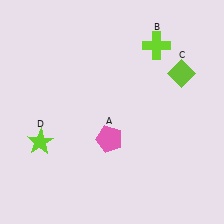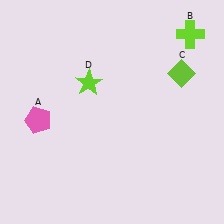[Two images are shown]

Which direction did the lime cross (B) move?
The lime cross (B) moved right.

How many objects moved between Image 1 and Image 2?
3 objects moved between the two images.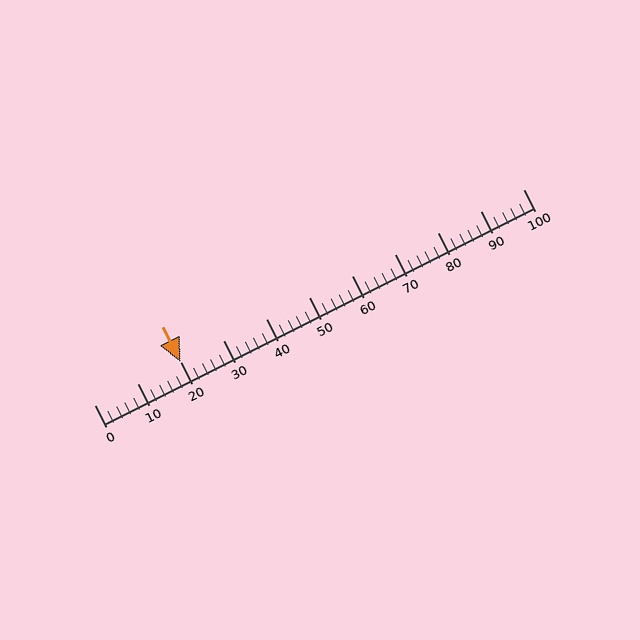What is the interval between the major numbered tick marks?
The major tick marks are spaced 10 units apart.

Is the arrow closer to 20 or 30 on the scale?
The arrow is closer to 20.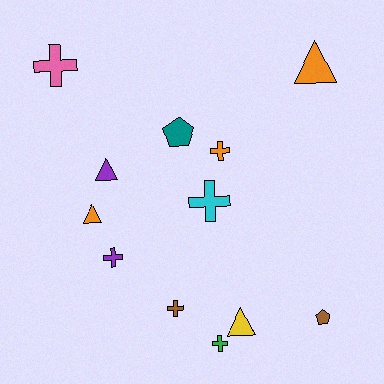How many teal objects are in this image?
There is 1 teal object.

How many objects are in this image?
There are 12 objects.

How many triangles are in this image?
There are 4 triangles.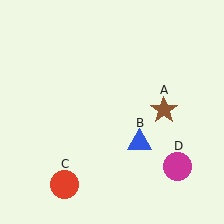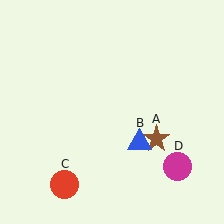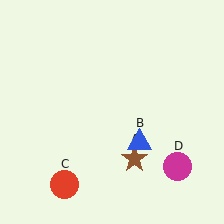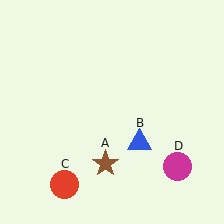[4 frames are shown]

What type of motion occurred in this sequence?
The brown star (object A) rotated clockwise around the center of the scene.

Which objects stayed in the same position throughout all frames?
Blue triangle (object B) and red circle (object C) and magenta circle (object D) remained stationary.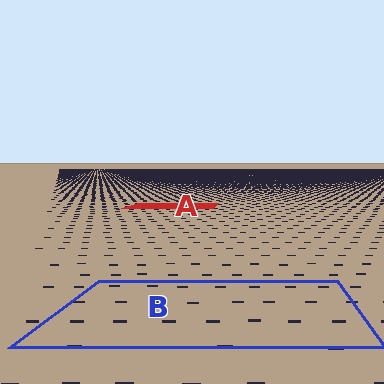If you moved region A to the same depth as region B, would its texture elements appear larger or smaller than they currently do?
They would appear larger. At a closer depth, the same texture elements are projected at a bigger on-screen size.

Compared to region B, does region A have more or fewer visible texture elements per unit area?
Region A has more texture elements per unit area — they are packed more densely because it is farther away.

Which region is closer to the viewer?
Region B is closer. The texture elements there are larger and more spread out.